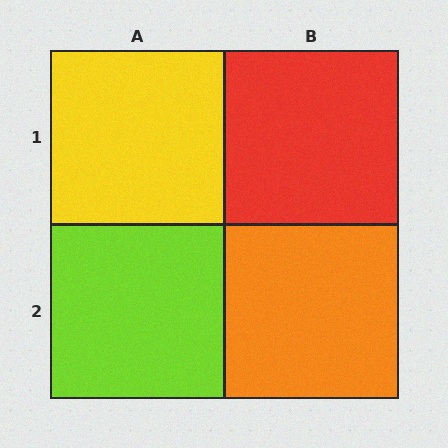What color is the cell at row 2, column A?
Lime.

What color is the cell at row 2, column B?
Orange.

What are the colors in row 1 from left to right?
Yellow, red.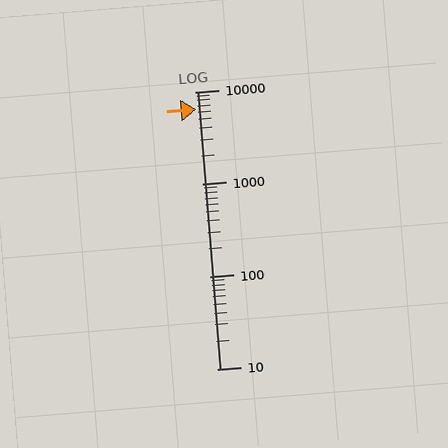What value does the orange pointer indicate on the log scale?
The pointer indicates approximately 6400.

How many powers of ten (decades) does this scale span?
The scale spans 3 decades, from 10 to 10000.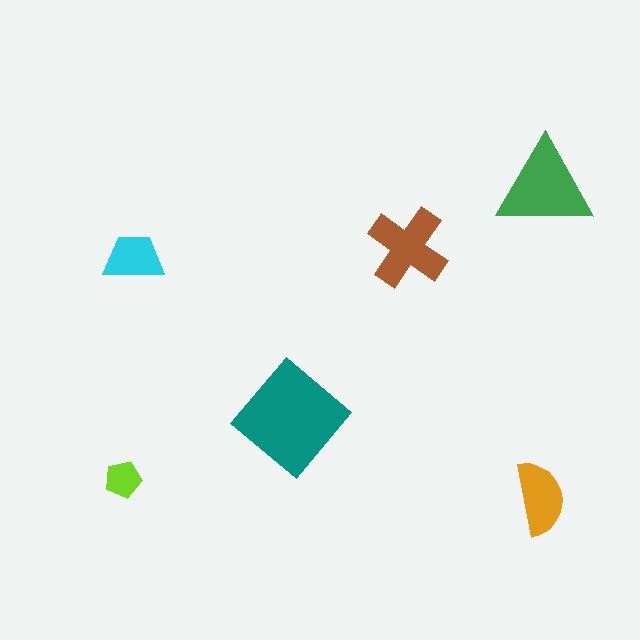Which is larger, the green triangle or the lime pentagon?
The green triangle.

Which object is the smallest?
The lime pentagon.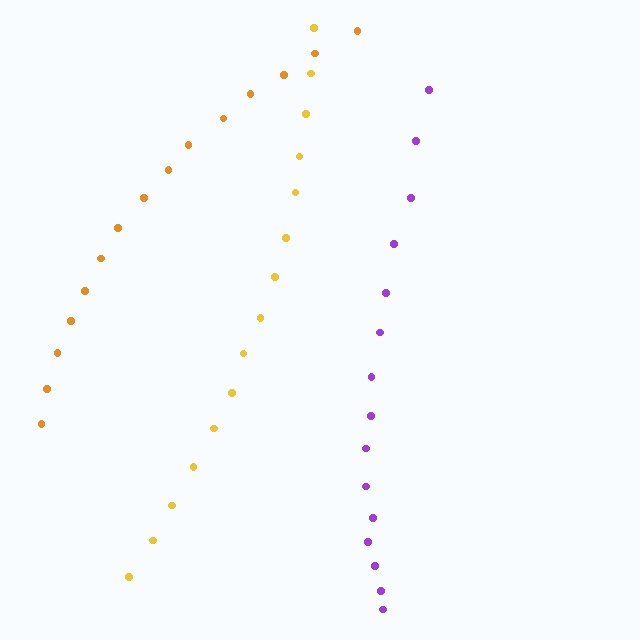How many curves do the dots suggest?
There are 3 distinct paths.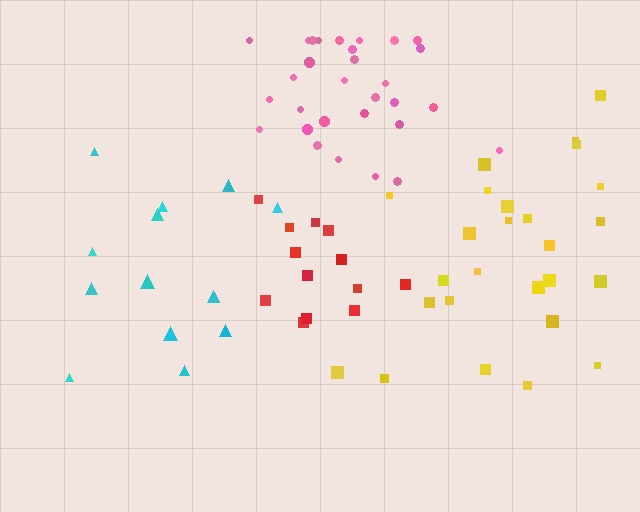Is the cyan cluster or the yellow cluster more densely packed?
Yellow.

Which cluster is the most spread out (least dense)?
Cyan.